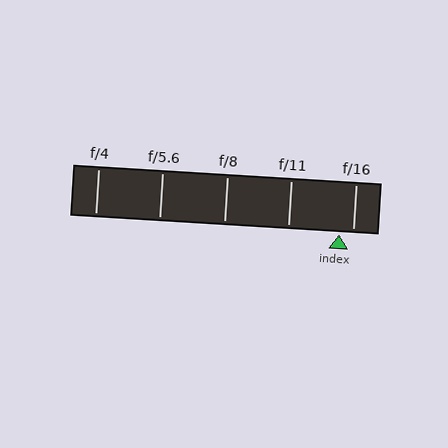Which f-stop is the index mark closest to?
The index mark is closest to f/16.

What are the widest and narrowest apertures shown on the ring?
The widest aperture shown is f/4 and the narrowest is f/16.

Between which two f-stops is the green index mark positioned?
The index mark is between f/11 and f/16.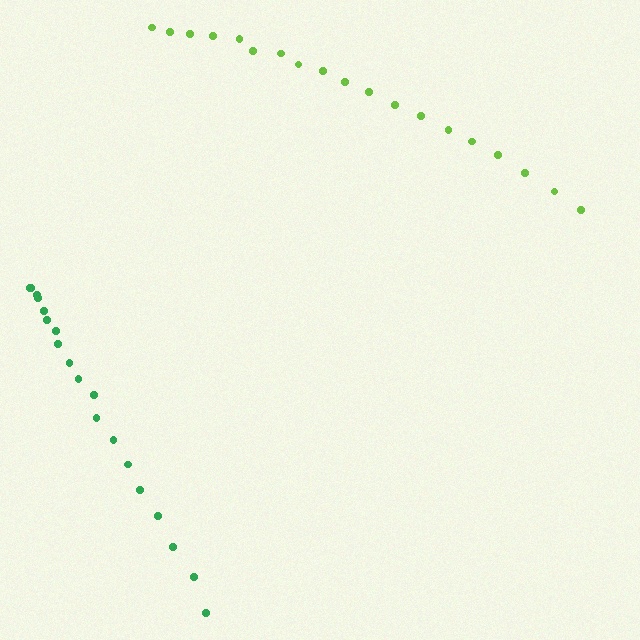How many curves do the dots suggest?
There are 2 distinct paths.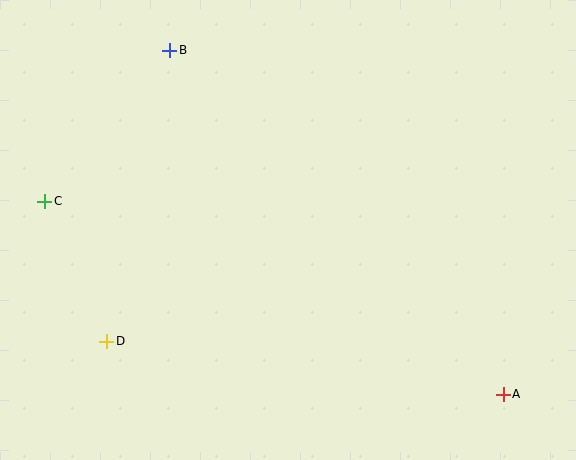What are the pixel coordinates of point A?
Point A is at (503, 394).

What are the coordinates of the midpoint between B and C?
The midpoint between B and C is at (107, 126).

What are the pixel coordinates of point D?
Point D is at (107, 341).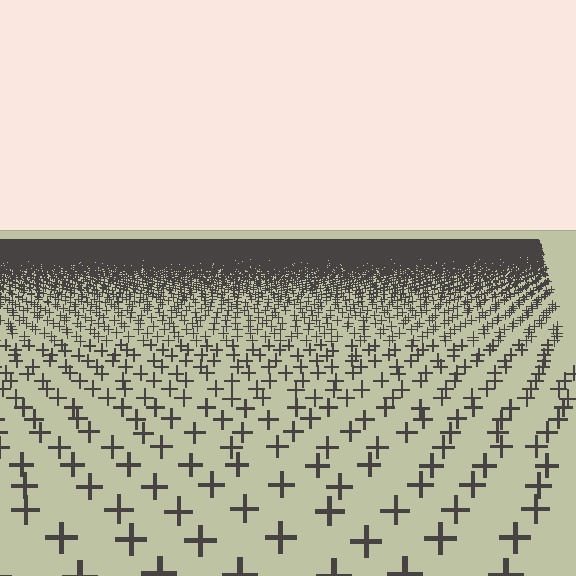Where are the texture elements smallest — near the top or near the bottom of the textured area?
Near the top.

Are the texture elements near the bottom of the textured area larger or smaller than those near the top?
Larger. Near the bottom, elements are closer to the viewer and appear at a bigger on-screen size.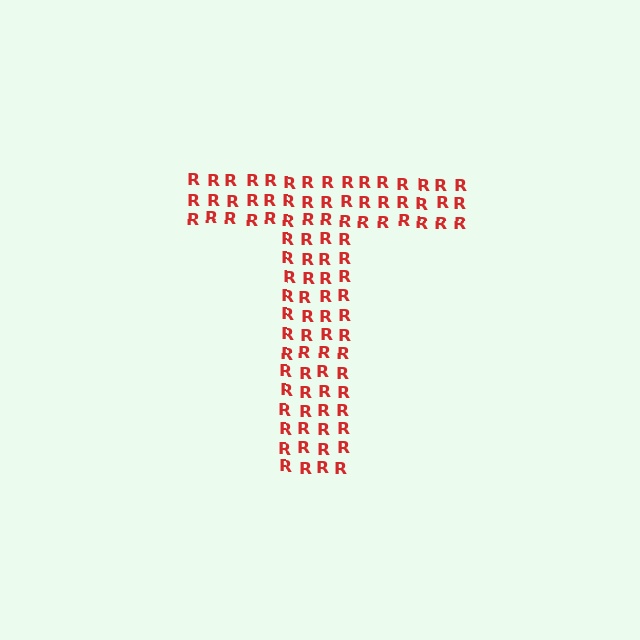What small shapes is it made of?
It is made of small letter R's.